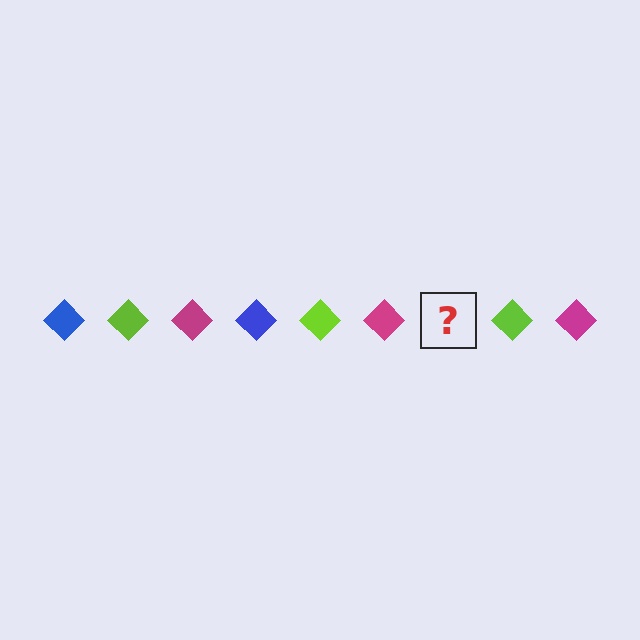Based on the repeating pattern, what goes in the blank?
The blank should be a blue diamond.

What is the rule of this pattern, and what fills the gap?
The rule is that the pattern cycles through blue, lime, magenta diamonds. The gap should be filled with a blue diamond.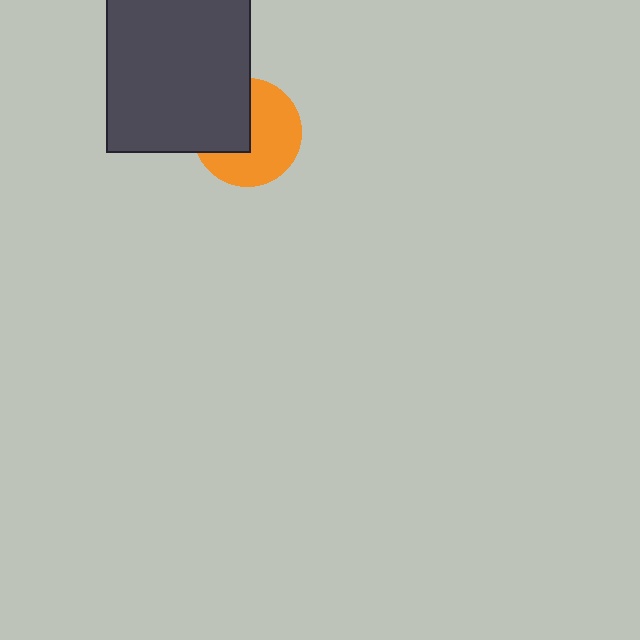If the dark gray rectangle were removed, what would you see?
You would see the complete orange circle.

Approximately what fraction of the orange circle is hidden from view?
Roughly 40% of the orange circle is hidden behind the dark gray rectangle.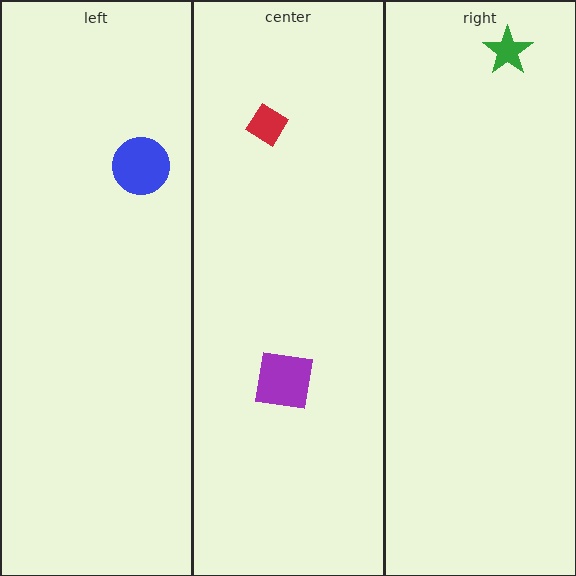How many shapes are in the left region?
1.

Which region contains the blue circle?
The left region.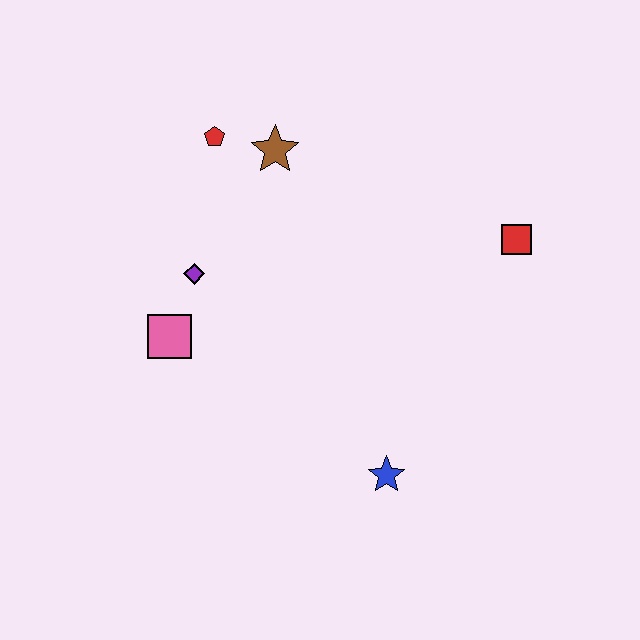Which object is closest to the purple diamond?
The pink square is closest to the purple diamond.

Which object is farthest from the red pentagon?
The blue star is farthest from the red pentagon.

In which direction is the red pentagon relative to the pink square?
The red pentagon is above the pink square.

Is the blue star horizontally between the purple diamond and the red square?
Yes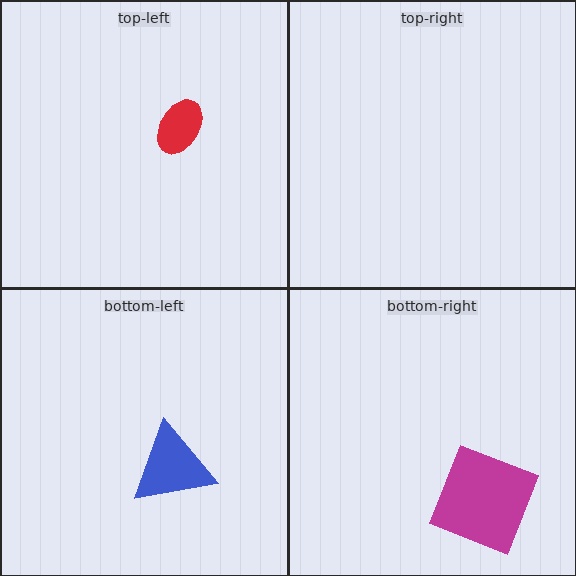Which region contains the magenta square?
The bottom-right region.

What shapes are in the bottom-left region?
The blue triangle.